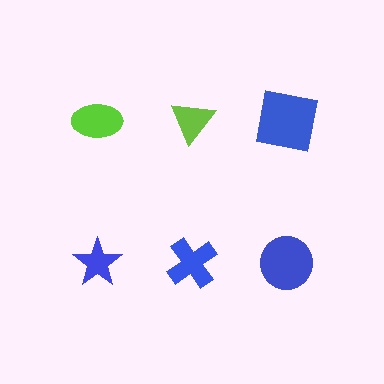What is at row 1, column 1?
A lime ellipse.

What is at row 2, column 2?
A blue cross.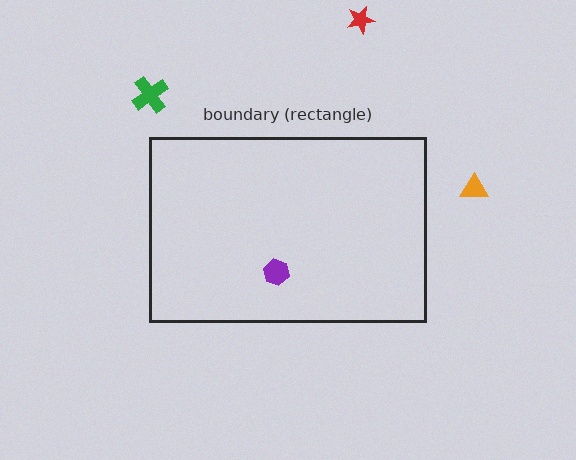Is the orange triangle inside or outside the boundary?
Outside.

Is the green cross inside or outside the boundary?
Outside.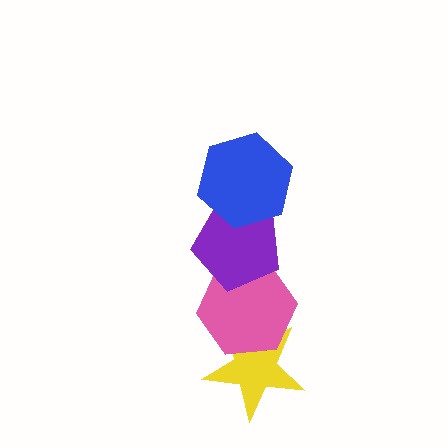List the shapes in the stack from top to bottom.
From top to bottom: the blue hexagon, the purple pentagon, the pink hexagon, the yellow star.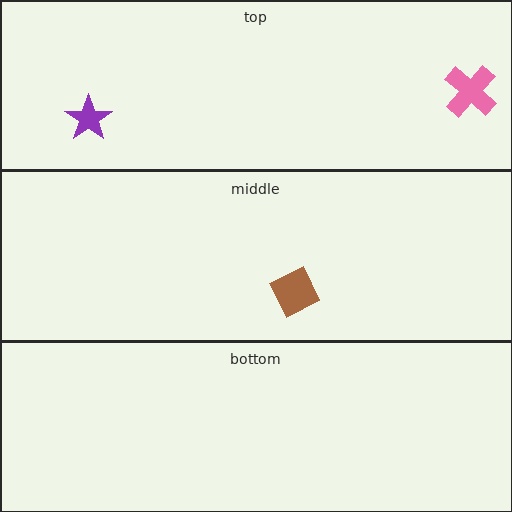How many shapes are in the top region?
2.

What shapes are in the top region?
The pink cross, the purple star.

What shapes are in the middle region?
The brown square.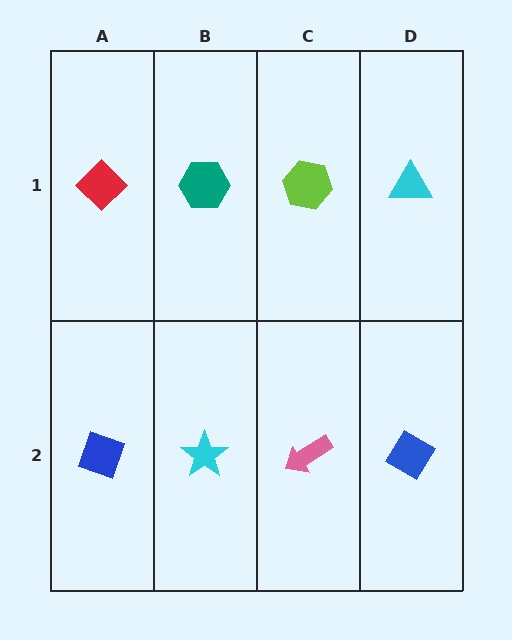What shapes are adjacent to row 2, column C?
A lime hexagon (row 1, column C), a cyan star (row 2, column B), a blue diamond (row 2, column D).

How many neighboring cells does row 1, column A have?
2.